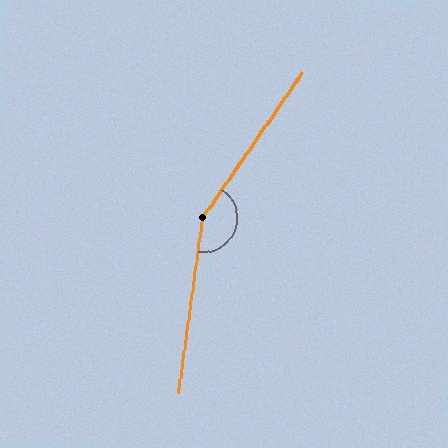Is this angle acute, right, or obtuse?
It is obtuse.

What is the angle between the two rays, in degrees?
Approximately 154 degrees.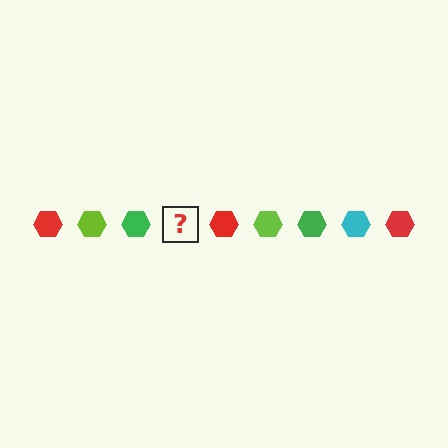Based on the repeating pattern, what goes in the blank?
The blank should be a cyan hexagon.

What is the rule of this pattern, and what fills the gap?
The rule is that the pattern cycles through red, lime, green, cyan hexagons. The gap should be filled with a cyan hexagon.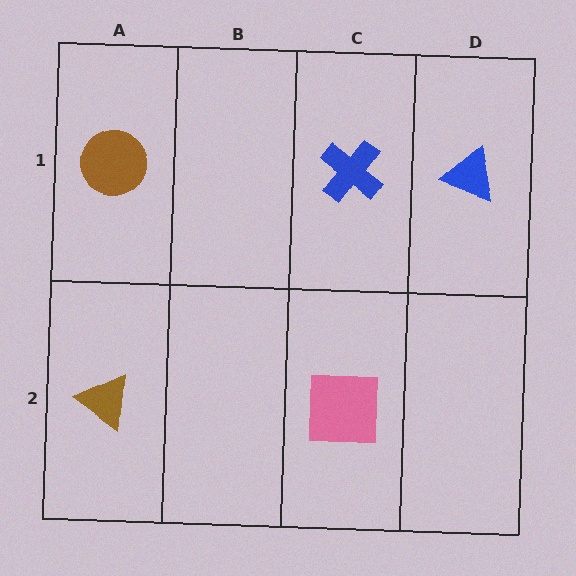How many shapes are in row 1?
3 shapes.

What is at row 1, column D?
A blue triangle.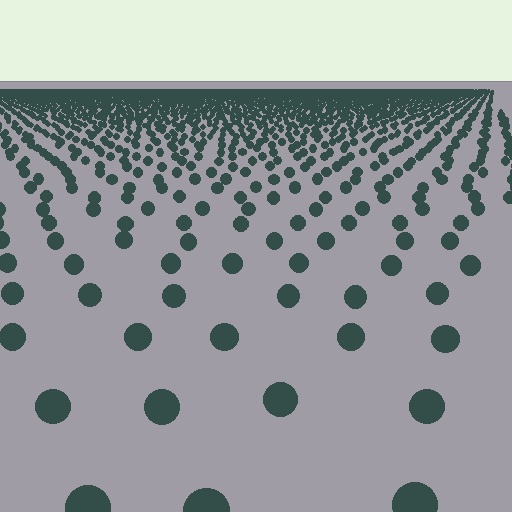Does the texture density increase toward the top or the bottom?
Density increases toward the top.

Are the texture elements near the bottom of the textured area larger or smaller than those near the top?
Larger. Near the bottom, elements are closer to the viewer and appear at a bigger on-screen size.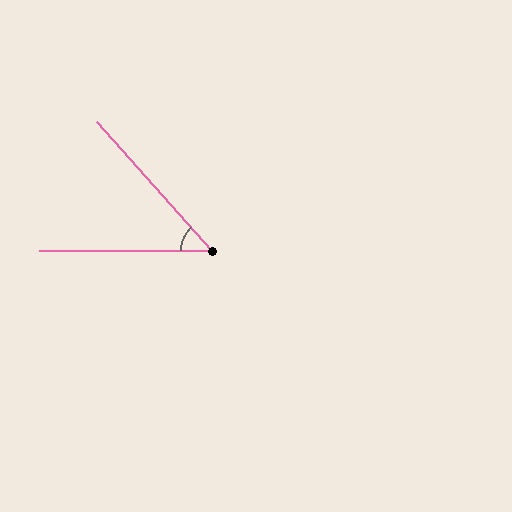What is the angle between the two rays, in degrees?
Approximately 48 degrees.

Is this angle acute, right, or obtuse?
It is acute.